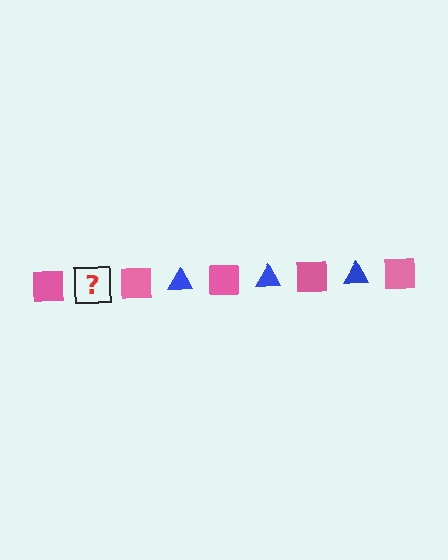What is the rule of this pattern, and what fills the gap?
The rule is that the pattern alternates between pink square and blue triangle. The gap should be filled with a blue triangle.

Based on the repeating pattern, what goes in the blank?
The blank should be a blue triangle.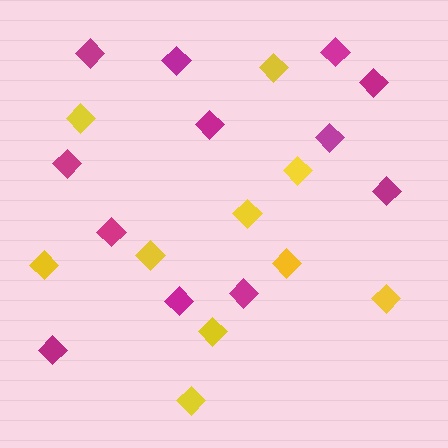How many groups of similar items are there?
There are 2 groups: one group of yellow diamonds (10) and one group of magenta diamonds (12).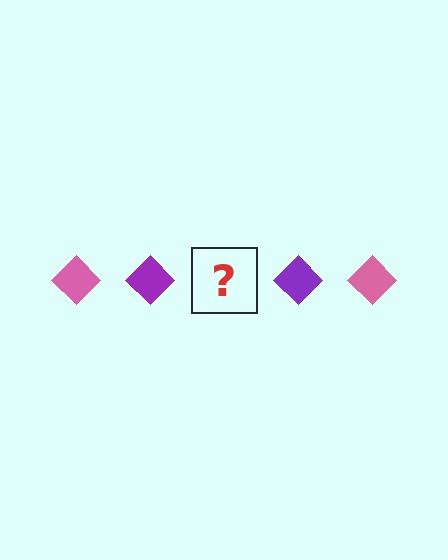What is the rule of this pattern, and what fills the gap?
The rule is that the pattern cycles through pink, purple diamonds. The gap should be filled with a pink diamond.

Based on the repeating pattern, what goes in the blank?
The blank should be a pink diamond.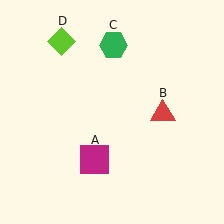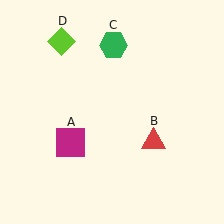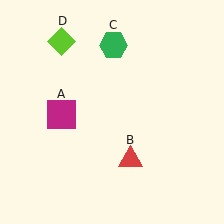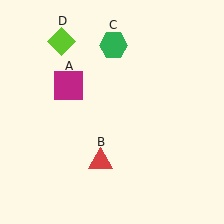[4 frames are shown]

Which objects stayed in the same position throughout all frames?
Green hexagon (object C) and lime diamond (object D) remained stationary.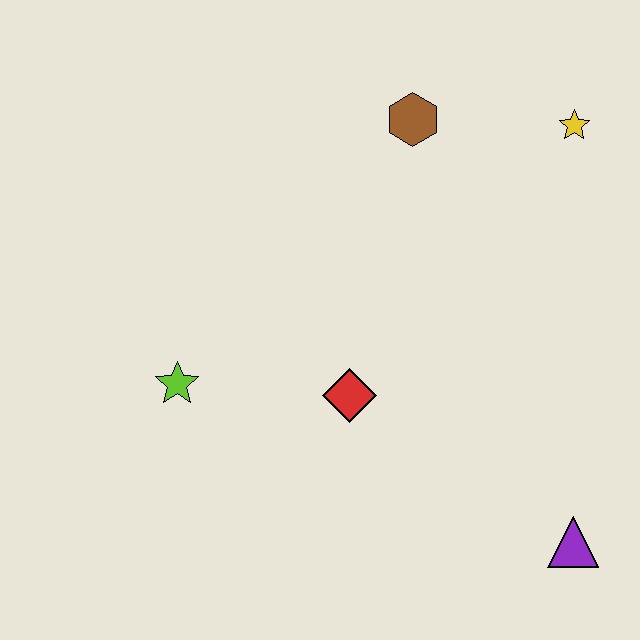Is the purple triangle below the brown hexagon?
Yes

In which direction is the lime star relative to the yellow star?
The lime star is to the left of the yellow star.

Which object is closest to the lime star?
The red diamond is closest to the lime star.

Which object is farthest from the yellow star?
The lime star is farthest from the yellow star.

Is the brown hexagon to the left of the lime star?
No